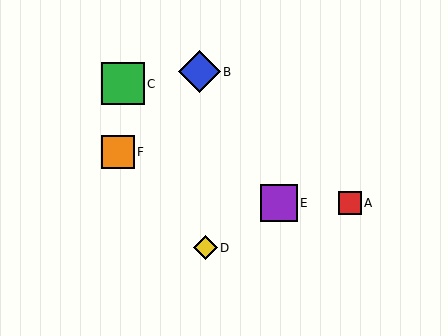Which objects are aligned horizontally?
Objects A, E are aligned horizontally.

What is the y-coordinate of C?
Object C is at y≈84.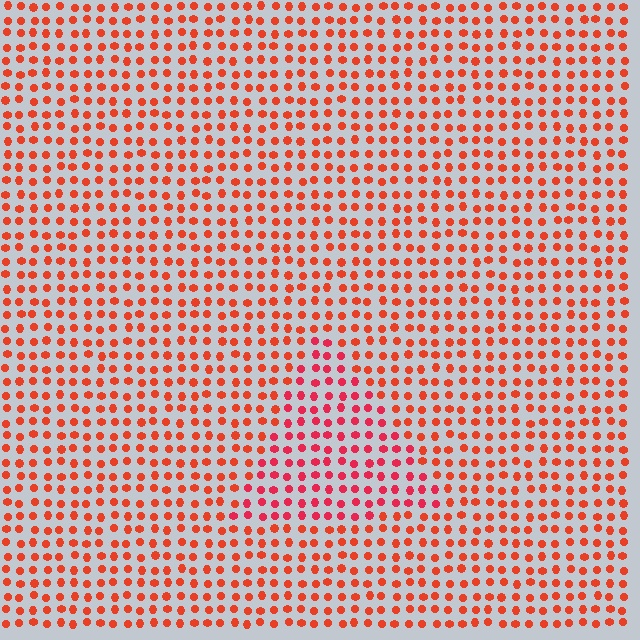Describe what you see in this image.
The image is filled with small red elements in a uniform arrangement. A triangle-shaped region is visible where the elements are tinted to a slightly different hue, forming a subtle color boundary.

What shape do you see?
I see a triangle.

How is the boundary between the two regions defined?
The boundary is defined purely by a slight shift in hue (about 22 degrees). Spacing, size, and orientation are identical on both sides.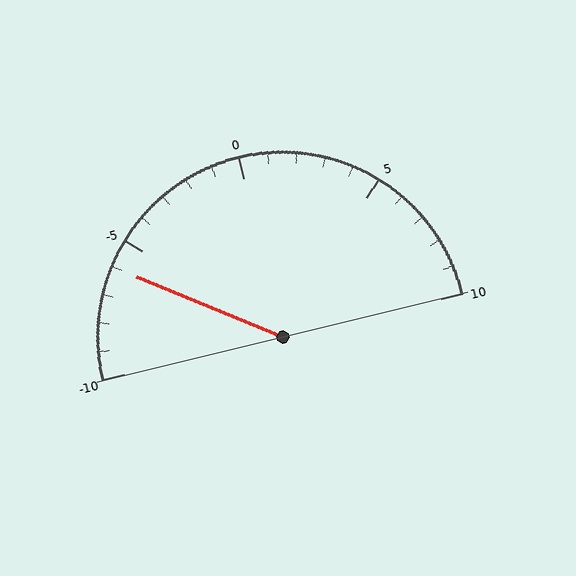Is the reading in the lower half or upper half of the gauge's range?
The reading is in the lower half of the range (-10 to 10).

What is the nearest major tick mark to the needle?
The nearest major tick mark is -5.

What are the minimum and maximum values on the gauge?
The gauge ranges from -10 to 10.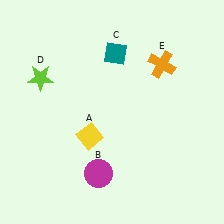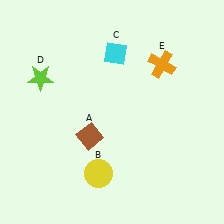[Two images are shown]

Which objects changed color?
A changed from yellow to brown. B changed from magenta to yellow. C changed from teal to cyan.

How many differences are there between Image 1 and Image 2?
There are 3 differences between the two images.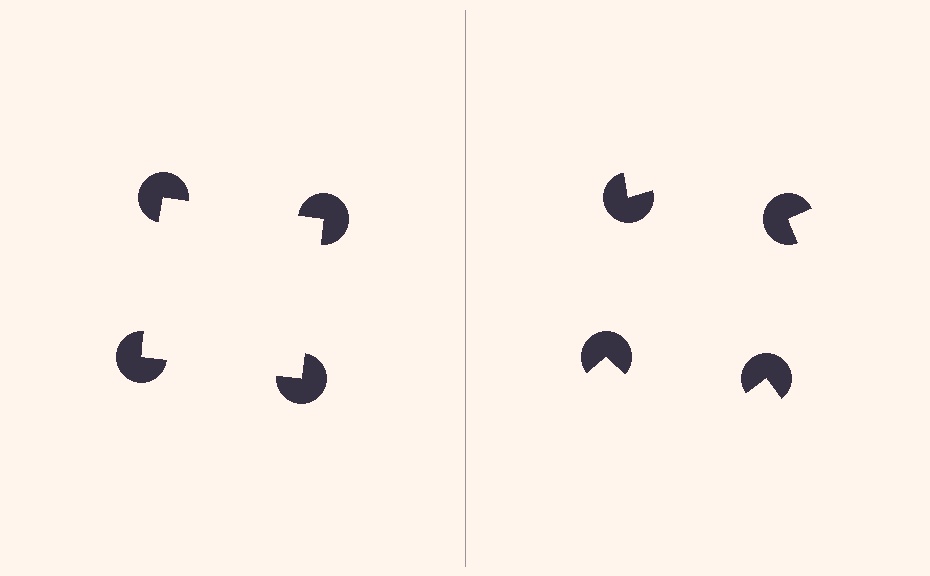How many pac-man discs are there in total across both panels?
8 — 4 on each side.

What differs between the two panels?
The pac-man discs are positioned identically on both sides; only the wedge orientations differ. On the left they align to a square; on the right they are misaligned.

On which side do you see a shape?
An illusory square appears on the left side. On the right side the wedge cuts are rotated, so no coherent shape forms.